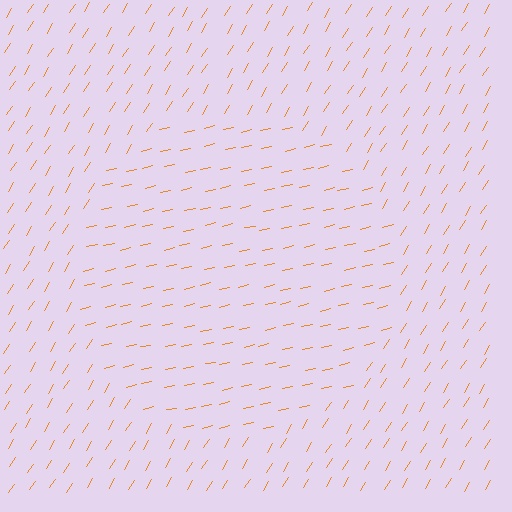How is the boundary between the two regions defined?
The boundary is defined purely by a change in line orientation (approximately 45 degrees difference). All lines are the same color and thickness.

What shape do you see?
I see a circle.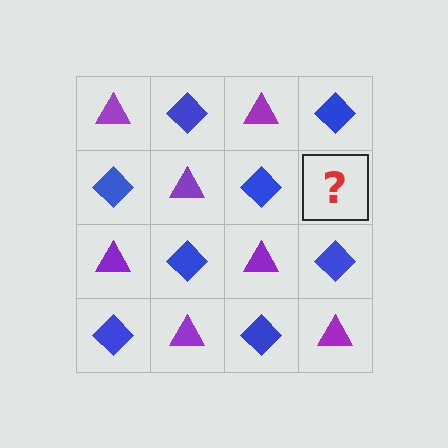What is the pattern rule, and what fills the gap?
The rule is that it alternates purple triangle and blue diamond in a checkerboard pattern. The gap should be filled with a purple triangle.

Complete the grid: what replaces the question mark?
The question mark should be replaced with a purple triangle.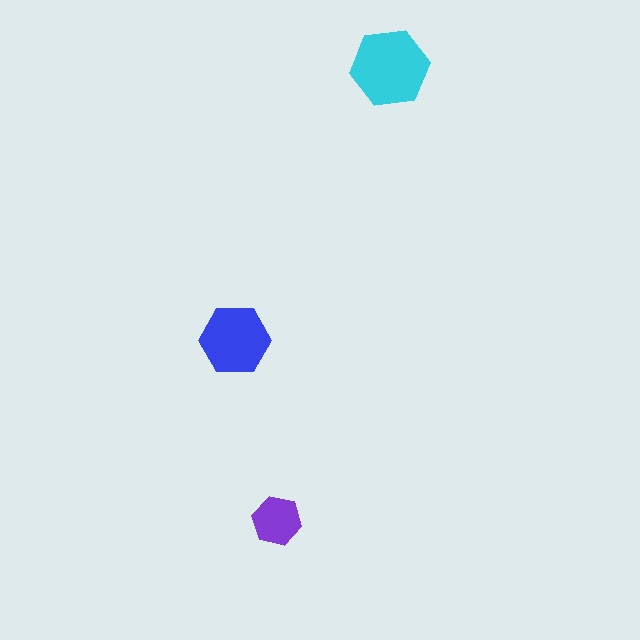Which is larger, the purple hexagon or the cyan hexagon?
The cyan one.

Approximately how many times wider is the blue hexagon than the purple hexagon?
About 1.5 times wider.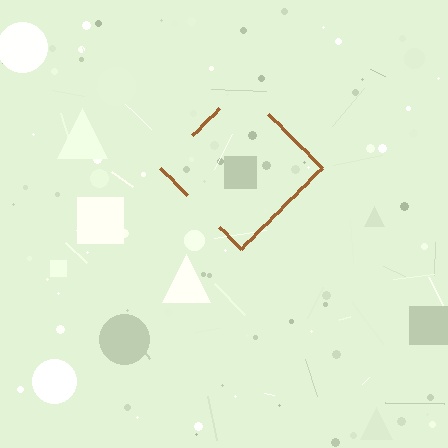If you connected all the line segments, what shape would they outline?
They would outline a diamond.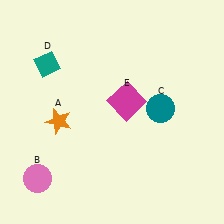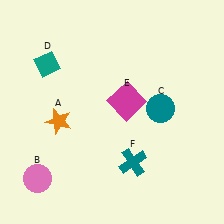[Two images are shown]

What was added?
A teal cross (F) was added in Image 2.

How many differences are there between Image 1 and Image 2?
There is 1 difference between the two images.